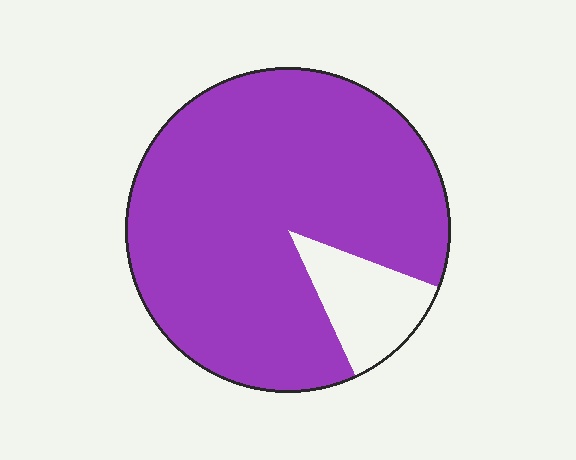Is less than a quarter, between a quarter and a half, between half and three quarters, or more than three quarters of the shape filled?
More than three quarters.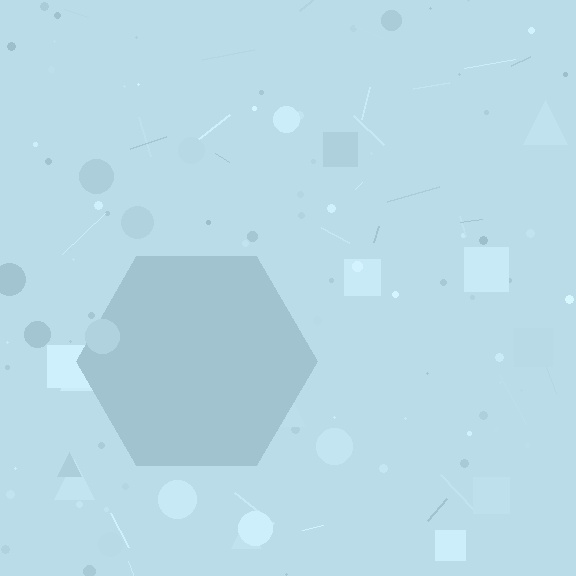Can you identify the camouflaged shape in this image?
The camouflaged shape is a hexagon.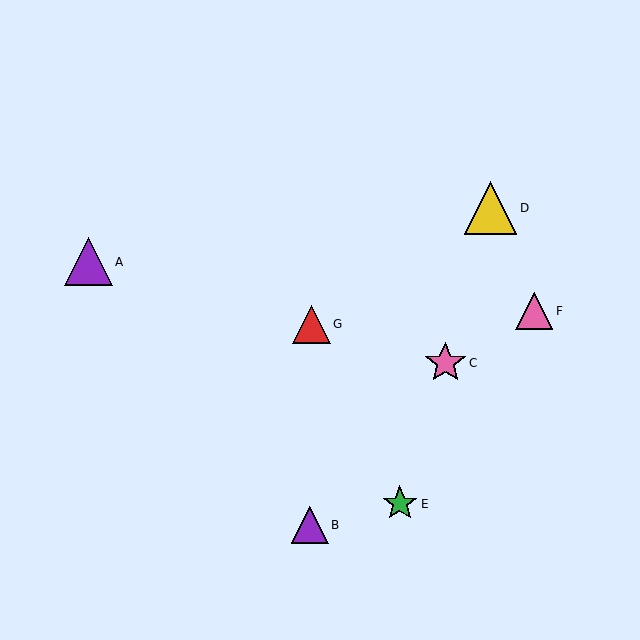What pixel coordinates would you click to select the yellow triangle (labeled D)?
Click at (490, 208) to select the yellow triangle D.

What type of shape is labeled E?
Shape E is a green star.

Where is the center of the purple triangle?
The center of the purple triangle is at (310, 525).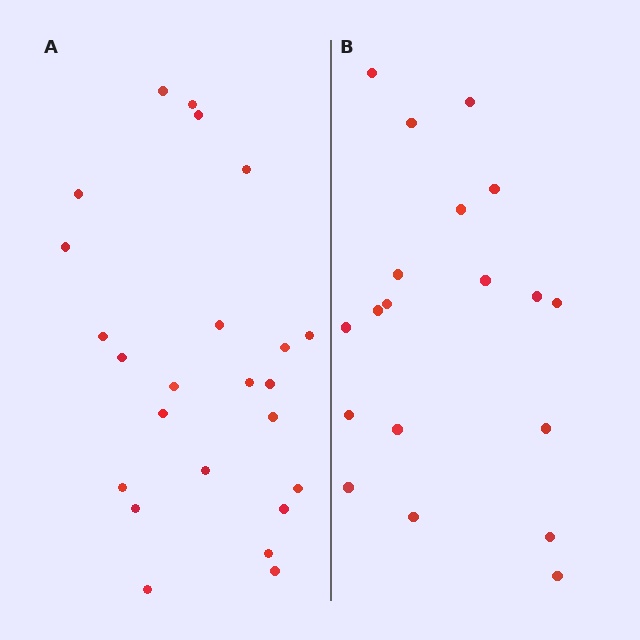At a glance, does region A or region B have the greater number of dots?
Region A (the left region) has more dots.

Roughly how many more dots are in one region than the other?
Region A has about 5 more dots than region B.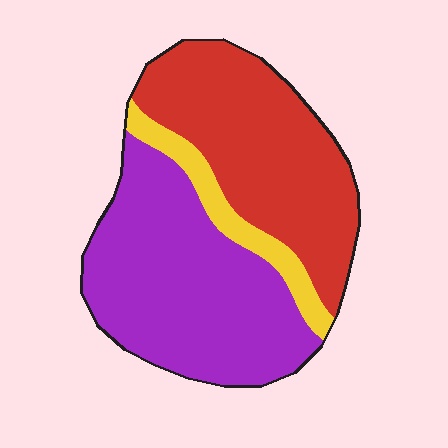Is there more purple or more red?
Purple.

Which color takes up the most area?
Purple, at roughly 50%.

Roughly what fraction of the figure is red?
Red covers 41% of the figure.